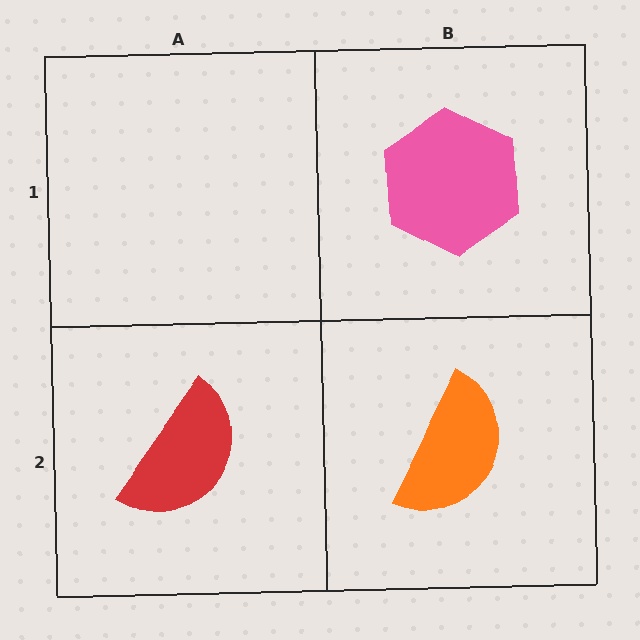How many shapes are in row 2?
2 shapes.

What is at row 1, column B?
A pink hexagon.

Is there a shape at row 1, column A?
No, that cell is empty.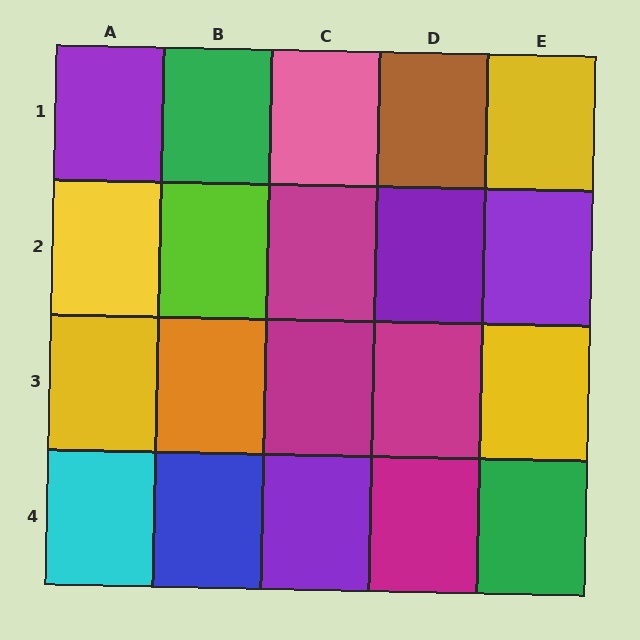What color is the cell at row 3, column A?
Yellow.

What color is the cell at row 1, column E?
Yellow.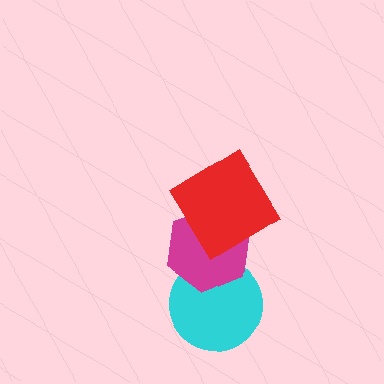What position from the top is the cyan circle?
The cyan circle is 3rd from the top.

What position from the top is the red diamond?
The red diamond is 1st from the top.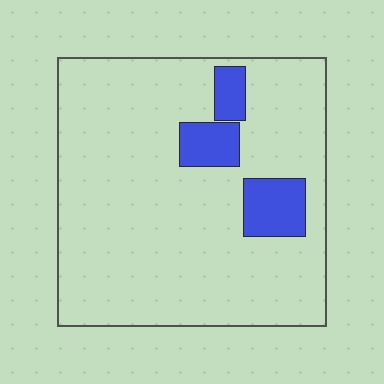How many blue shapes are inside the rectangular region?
3.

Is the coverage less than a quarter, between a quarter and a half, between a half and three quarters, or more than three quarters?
Less than a quarter.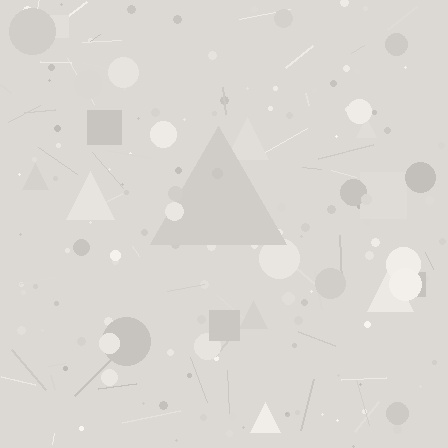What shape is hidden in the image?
A triangle is hidden in the image.